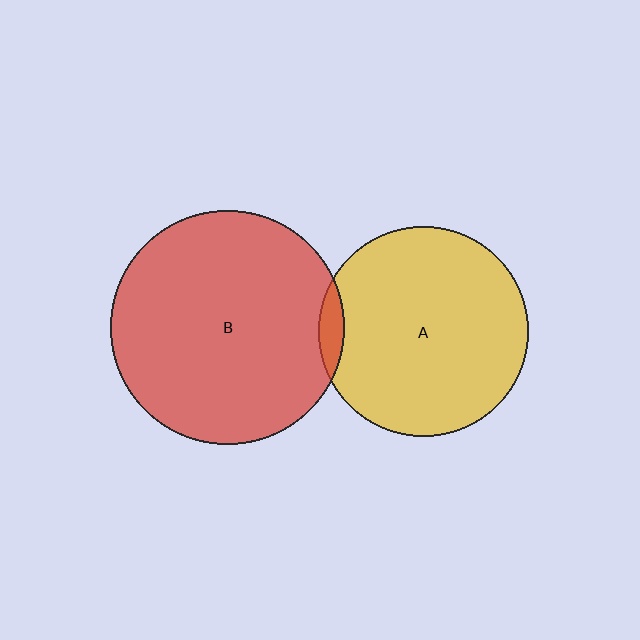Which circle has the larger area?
Circle B (red).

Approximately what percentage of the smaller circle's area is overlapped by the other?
Approximately 5%.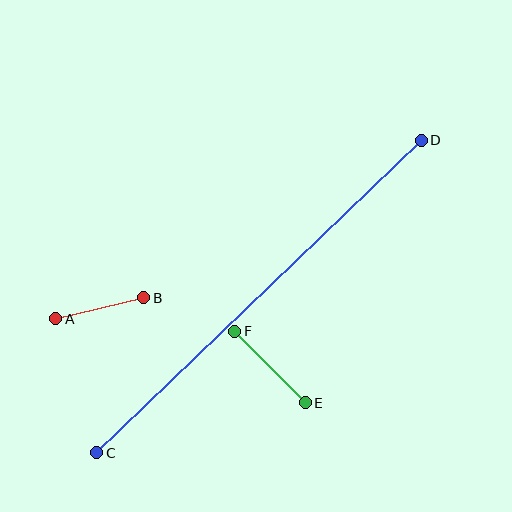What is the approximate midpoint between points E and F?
The midpoint is at approximately (270, 367) pixels.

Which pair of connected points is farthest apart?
Points C and D are farthest apart.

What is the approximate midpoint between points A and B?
The midpoint is at approximately (100, 308) pixels.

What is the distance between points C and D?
The distance is approximately 451 pixels.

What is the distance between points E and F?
The distance is approximately 101 pixels.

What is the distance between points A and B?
The distance is approximately 90 pixels.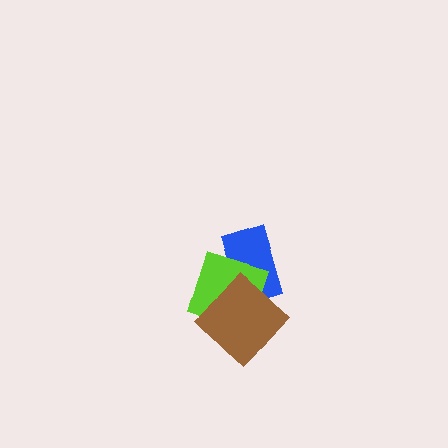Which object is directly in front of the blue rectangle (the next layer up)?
The lime square is directly in front of the blue rectangle.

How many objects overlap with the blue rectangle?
2 objects overlap with the blue rectangle.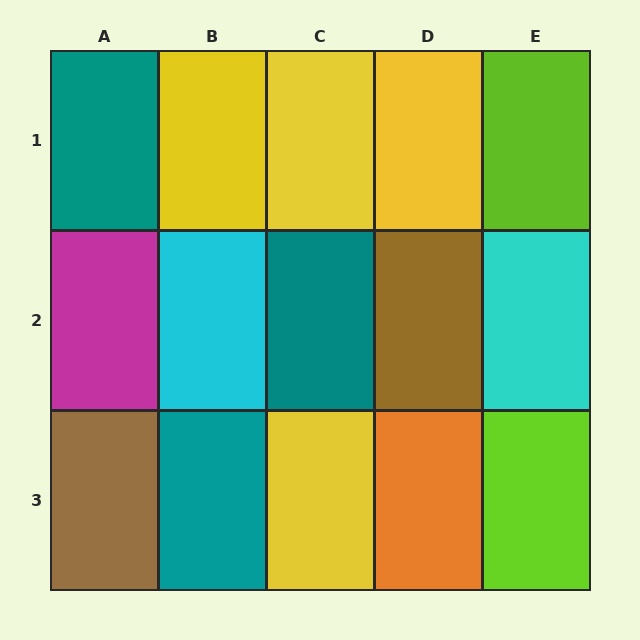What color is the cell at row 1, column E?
Lime.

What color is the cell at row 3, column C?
Yellow.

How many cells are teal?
3 cells are teal.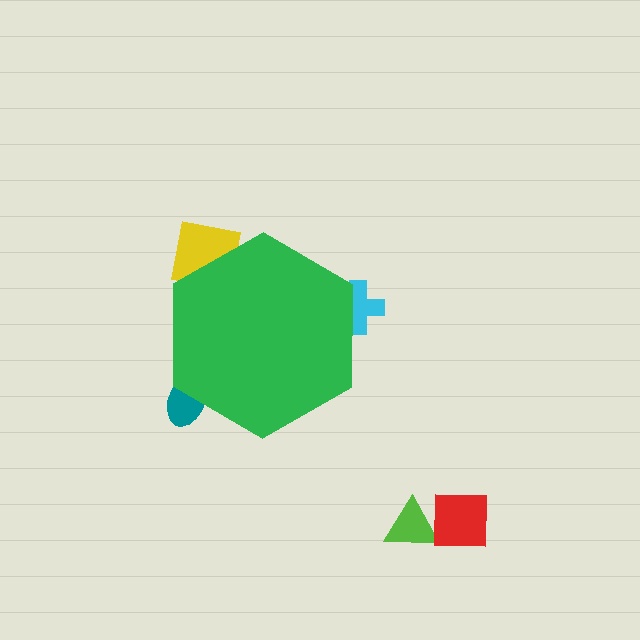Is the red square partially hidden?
No, the red square is fully visible.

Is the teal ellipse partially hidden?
Yes, the teal ellipse is partially hidden behind the green hexagon.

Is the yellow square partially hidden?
Yes, the yellow square is partially hidden behind the green hexagon.